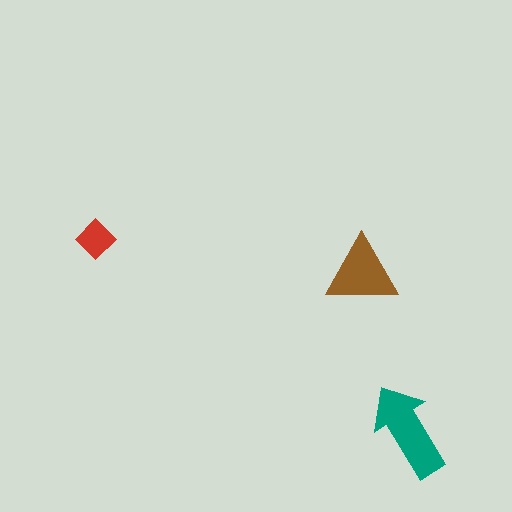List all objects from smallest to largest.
The red diamond, the brown triangle, the teal arrow.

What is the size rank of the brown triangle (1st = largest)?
2nd.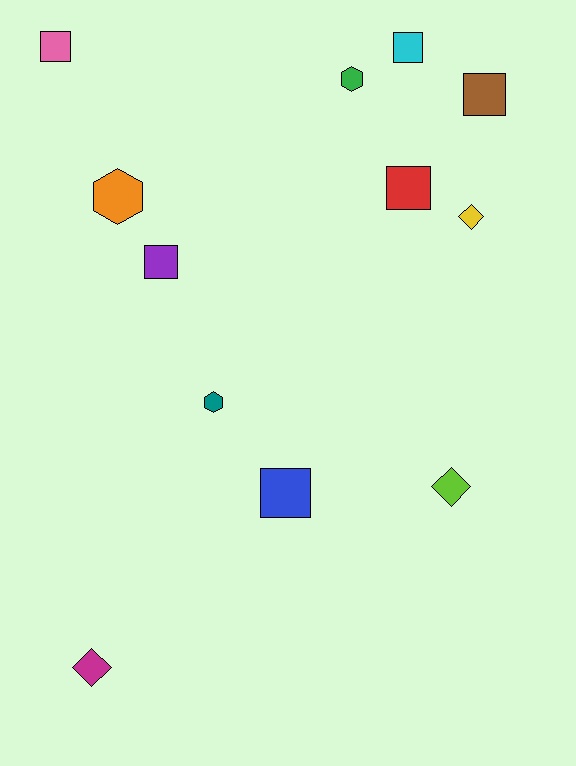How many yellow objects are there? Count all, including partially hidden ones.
There is 1 yellow object.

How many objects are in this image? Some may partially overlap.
There are 12 objects.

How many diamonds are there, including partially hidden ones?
There are 3 diamonds.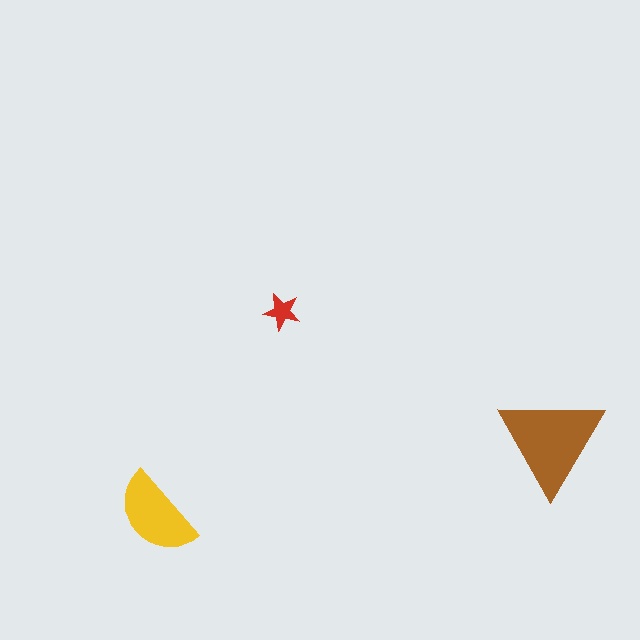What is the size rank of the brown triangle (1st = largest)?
1st.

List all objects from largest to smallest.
The brown triangle, the yellow semicircle, the red star.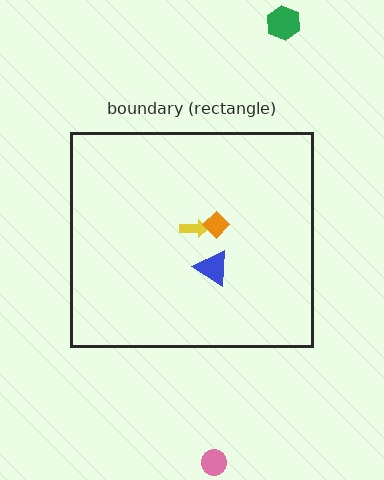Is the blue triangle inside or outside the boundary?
Inside.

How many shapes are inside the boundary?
3 inside, 2 outside.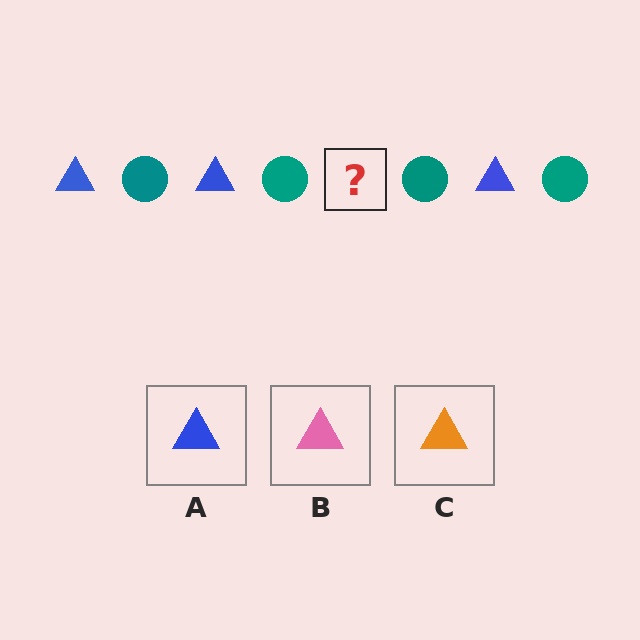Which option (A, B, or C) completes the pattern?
A.